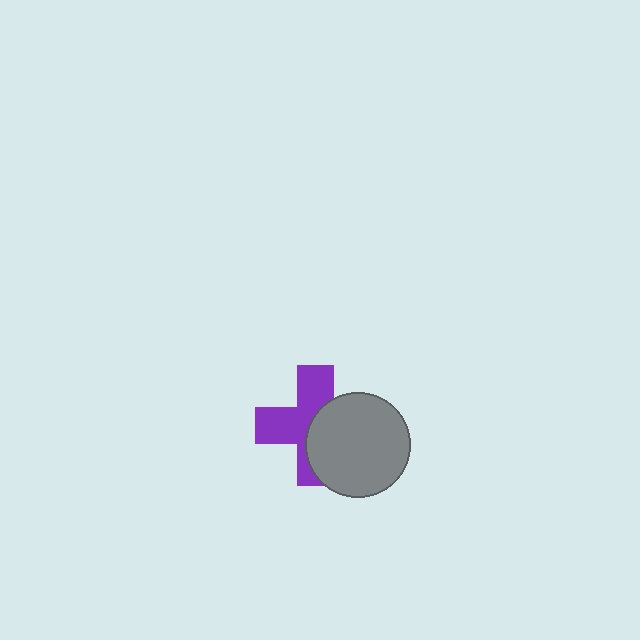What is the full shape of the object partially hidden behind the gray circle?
The partially hidden object is a purple cross.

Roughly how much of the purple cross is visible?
About half of it is visible (roughly 54%).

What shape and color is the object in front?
The object in front is a gray circle.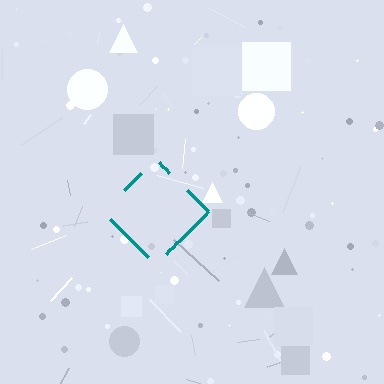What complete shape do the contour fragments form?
The contour fragments form a diamond.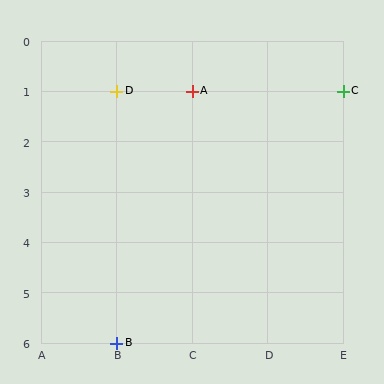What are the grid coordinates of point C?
Point C is at grid coordinates (E, 1).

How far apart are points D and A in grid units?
Points D and A are 1 column apart.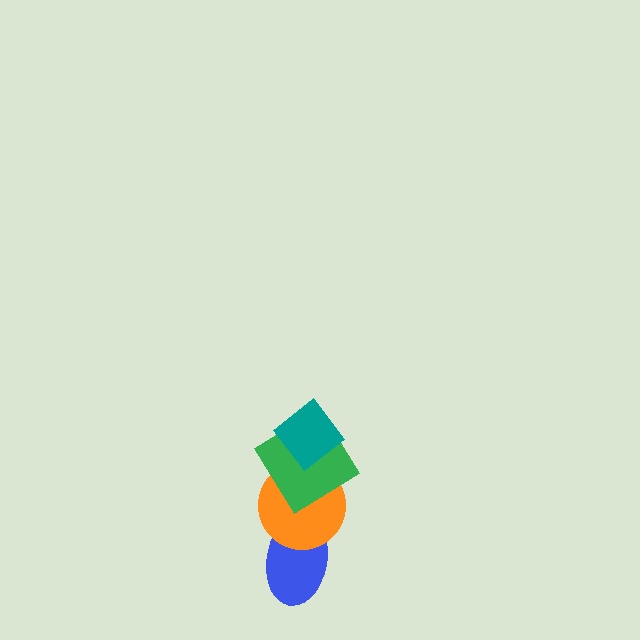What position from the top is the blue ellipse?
The blue ellipse is 4th from the top.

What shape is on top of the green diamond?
The teal diamond is on top of the green diamond.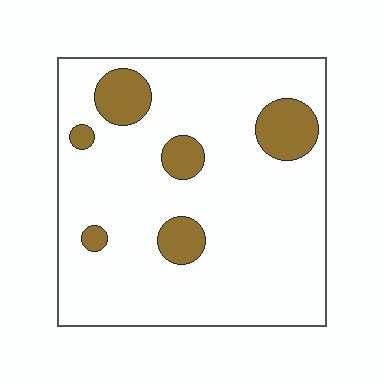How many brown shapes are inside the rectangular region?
6.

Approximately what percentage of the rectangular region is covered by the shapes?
Approximately 15%.